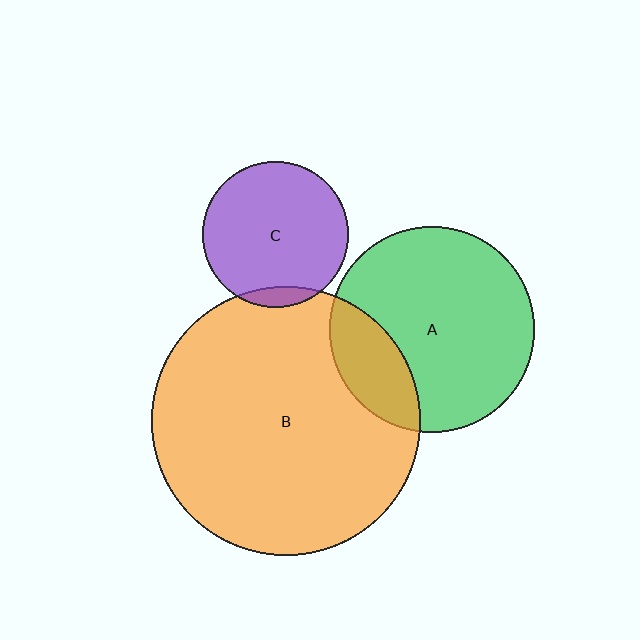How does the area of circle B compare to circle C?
Approximately 3.4 times.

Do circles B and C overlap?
Yes.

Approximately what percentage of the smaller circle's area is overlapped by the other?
Approximately 5%.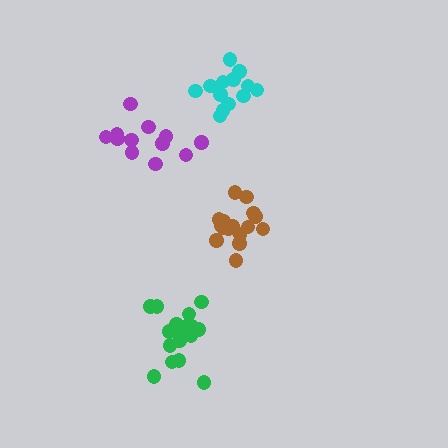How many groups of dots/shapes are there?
There are 4 groups.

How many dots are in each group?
Group 1: 16 dots, Group 2: 18 dots, Group 3: 13 dots, Group 4: 12 dots (59 total).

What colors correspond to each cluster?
The clusters are colored: brown, green, cyan, purple.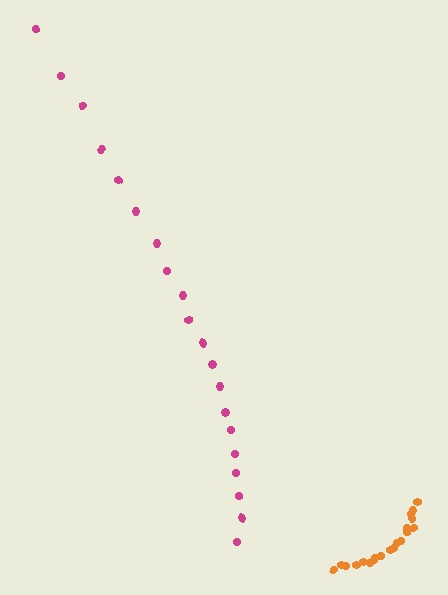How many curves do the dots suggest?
There are 2 distinct paths.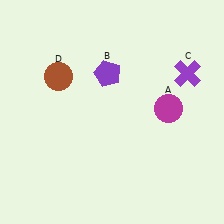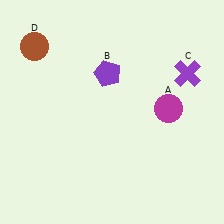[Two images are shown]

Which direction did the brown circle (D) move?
The brown circle (D) moved up.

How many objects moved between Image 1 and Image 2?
1 object moved between the two images.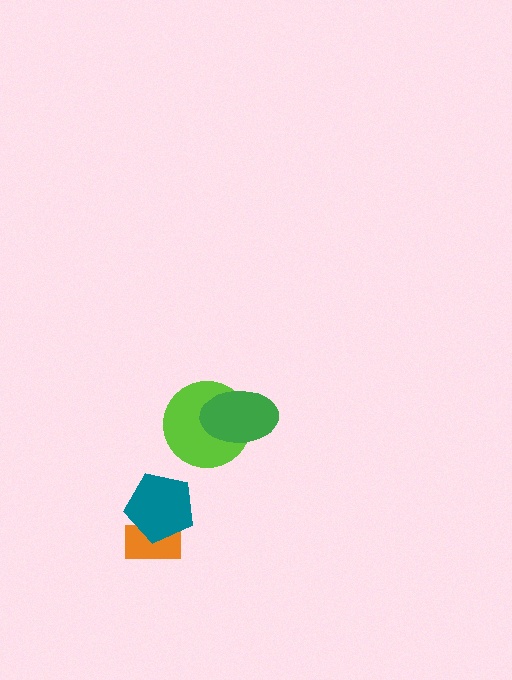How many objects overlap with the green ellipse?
1 object overlaps with the green ellipse.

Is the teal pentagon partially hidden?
No, no other shape covers it.